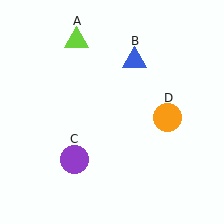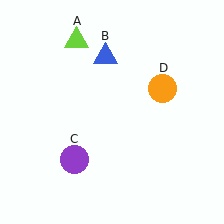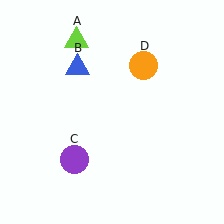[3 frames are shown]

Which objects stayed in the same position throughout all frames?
Lime triangle (object A) and purple circle (object C) remained stationary.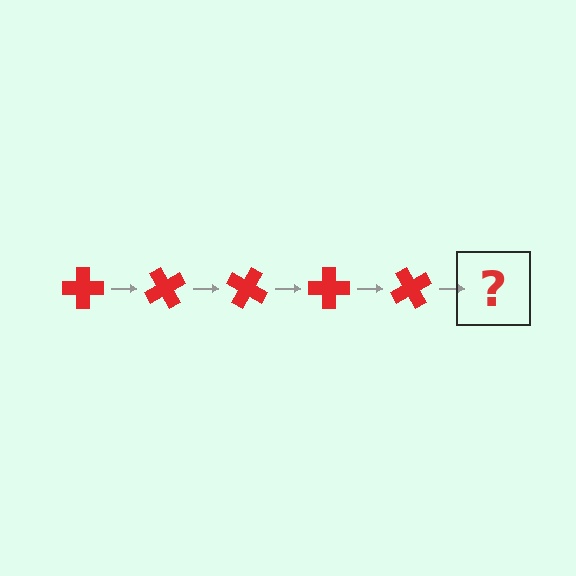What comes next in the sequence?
The next element should be a red cross rotated 300 degrees.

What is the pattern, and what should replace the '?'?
The pattern is that the cross rotates 60 degrees each step. The '?' should be a red cross rotated 300 degrees.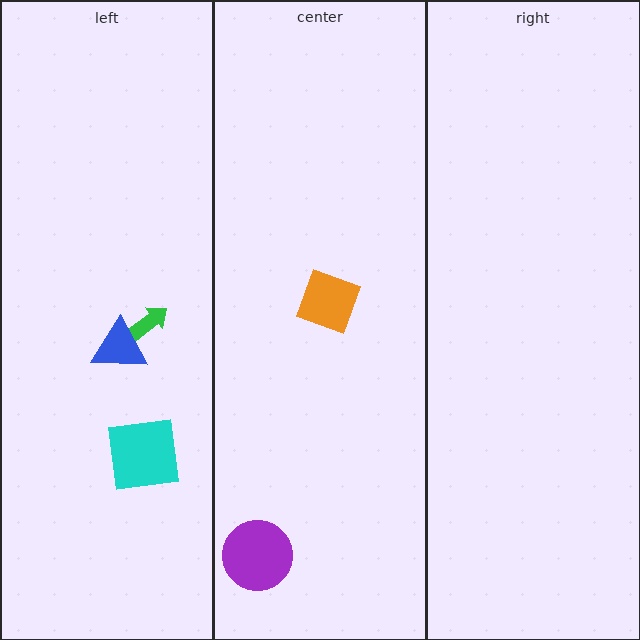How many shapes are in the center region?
2.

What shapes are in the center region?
The purple circle, the orange diamond.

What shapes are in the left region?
The green arrow, the cyan square, the blue triangle.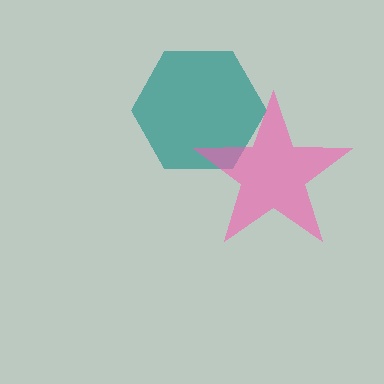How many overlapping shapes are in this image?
There are 2 overlapping shapes in the image.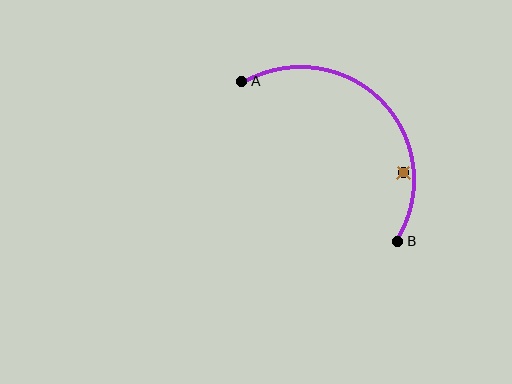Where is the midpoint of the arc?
The arc midpoint is the point on the curve farthest from the straight line joining A and B. It sits above and to the right of that line.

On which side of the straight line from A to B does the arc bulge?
The arc bulges above and to the right of the straight line connecting A and B.